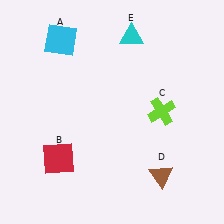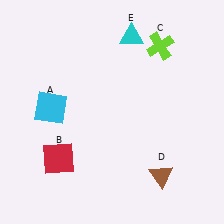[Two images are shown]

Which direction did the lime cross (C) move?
The lime cross (C) moved up.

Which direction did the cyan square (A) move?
The cyan square (A) moved down.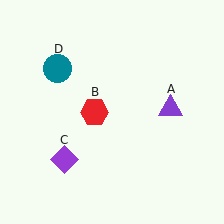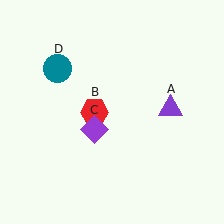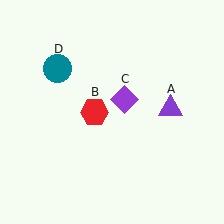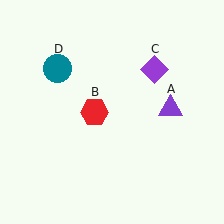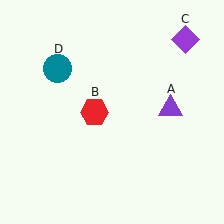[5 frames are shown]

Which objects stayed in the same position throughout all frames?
Purple triangle (object A) and red hexagon (object B) and teal circle (object D) remained stationary.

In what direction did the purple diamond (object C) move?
The purple diamond (object C) moved up and to the right.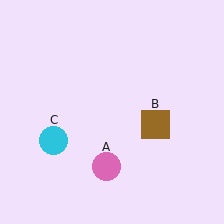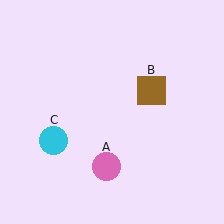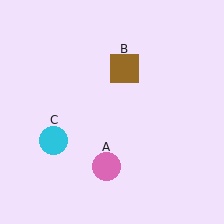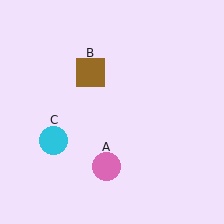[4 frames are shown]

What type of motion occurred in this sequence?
The brown square (object B) rotated counterclockwise around the center of the scene.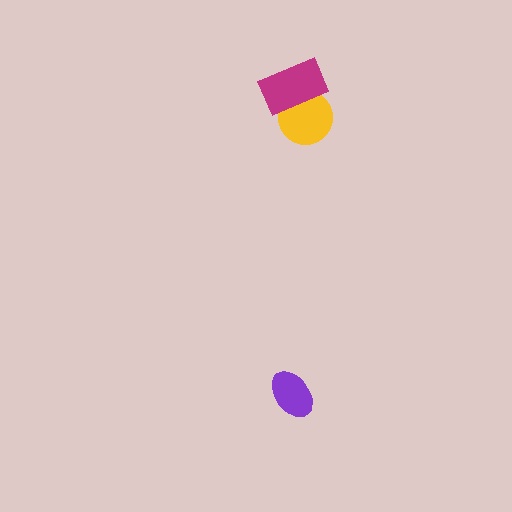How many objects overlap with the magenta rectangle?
1 object overlaps with the magenta rectangle.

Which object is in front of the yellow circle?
The magenta rectangle is in front of the yellow circle.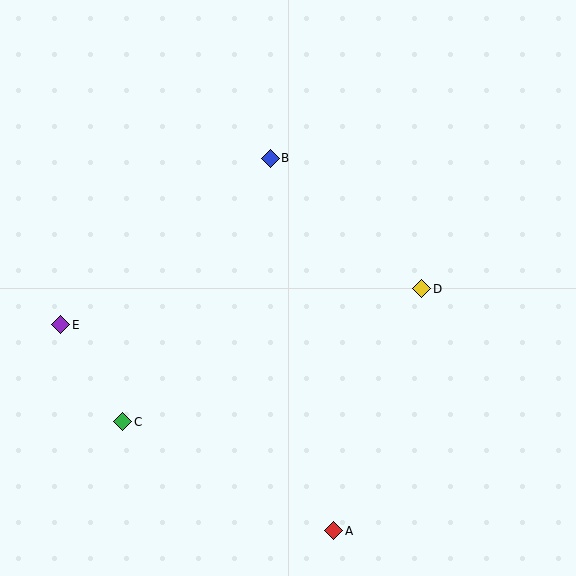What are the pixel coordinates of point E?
Point E is at (61, 325).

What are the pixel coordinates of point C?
Point C is at (123, 422).